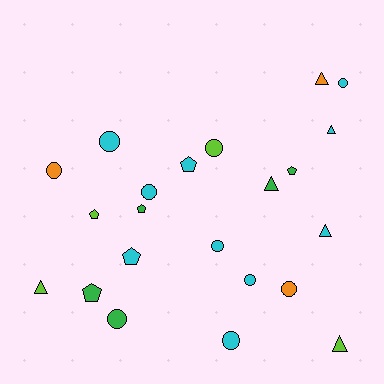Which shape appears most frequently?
Circle, with 10 objects.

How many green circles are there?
There is 1 green circle.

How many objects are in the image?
There are 22 objects.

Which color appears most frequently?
Cyan, with 10 objects.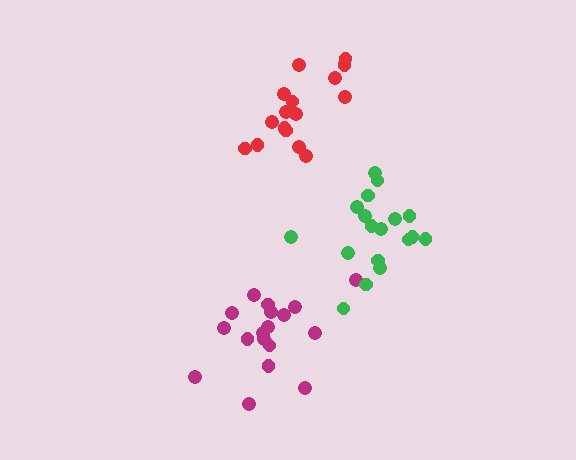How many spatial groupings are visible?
There are 3 spatial groupings.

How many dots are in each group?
Group 1: 16 dots, Group 2: 18 dots, Group 3: 18 dots (52 total).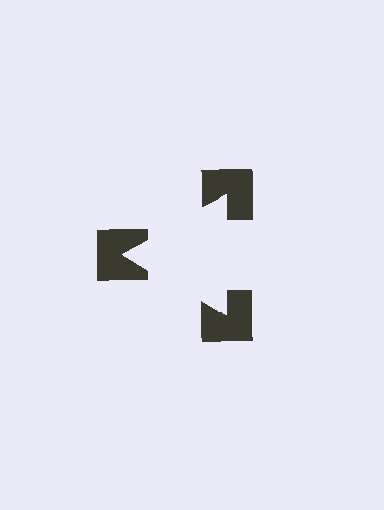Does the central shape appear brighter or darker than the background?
It typically appears slightly brighter than the background, even though no actual brightness change is drawn.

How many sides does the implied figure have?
3 sides.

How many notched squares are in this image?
There are 3 — one at each vertex of the illusory triangle.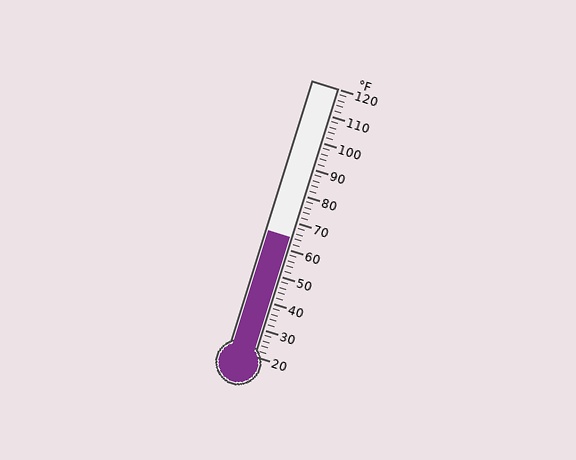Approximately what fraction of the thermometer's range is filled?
The thermometer is filled to approximately 45% of its range.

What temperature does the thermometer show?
The thermometer shows approximately 64°F.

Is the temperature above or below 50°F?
The temperature is above 50°F.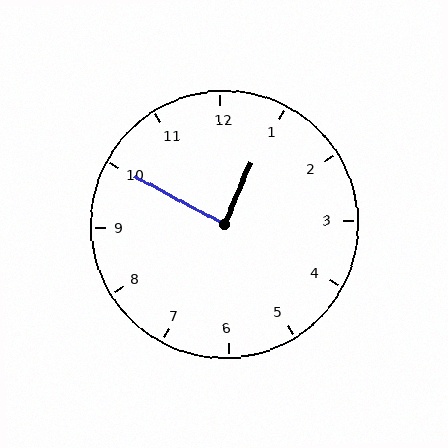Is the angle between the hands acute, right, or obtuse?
It is right.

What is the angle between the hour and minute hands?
Approximately 85 degrees.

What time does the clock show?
12:50.